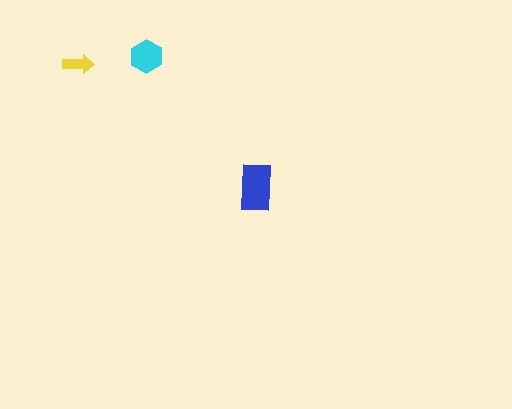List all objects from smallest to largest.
The yellow arrow, the cyan hexagon, the blue rectangle.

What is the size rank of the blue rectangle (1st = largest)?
1st.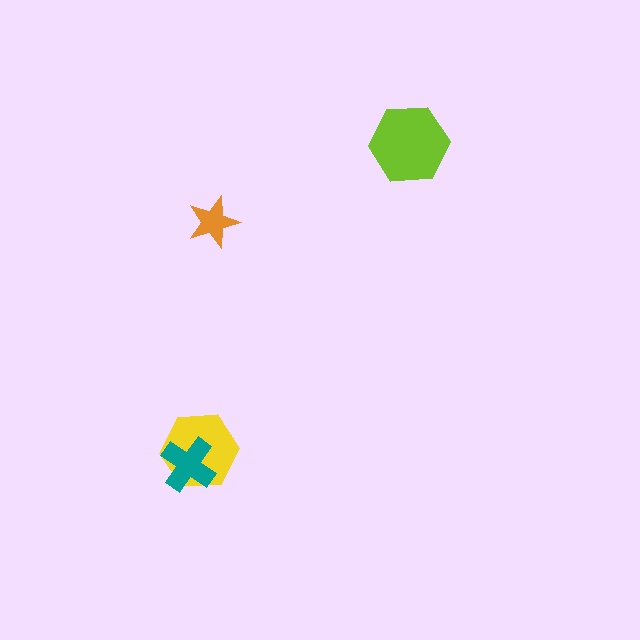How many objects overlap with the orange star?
0 objects overlap with the orange star.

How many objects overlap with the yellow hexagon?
1 object overlaps with the yellow hexagon.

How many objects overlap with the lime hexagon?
0 objects overlap with the lime hexagon.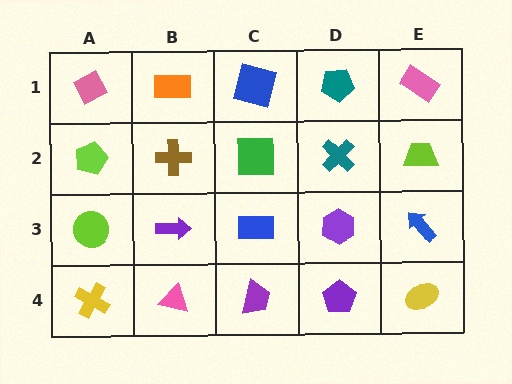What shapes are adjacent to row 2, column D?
A teal pentagon (row 1, column D), a purple hexagon (row 3, column D), a green square (row 2, column C), a lime trapezoid (row 2, column E).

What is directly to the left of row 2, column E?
A teal cross.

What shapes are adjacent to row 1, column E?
A lime trapezoid (row 2, column E), a teal pentagon (row 1, column D).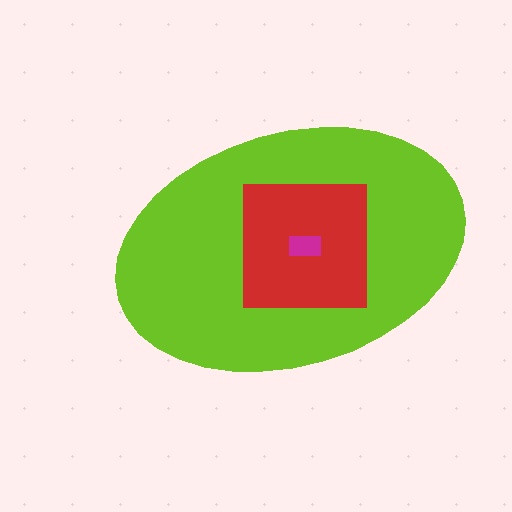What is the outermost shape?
The lime ellipse.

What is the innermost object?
The magenta rectangle.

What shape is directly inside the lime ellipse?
The red square.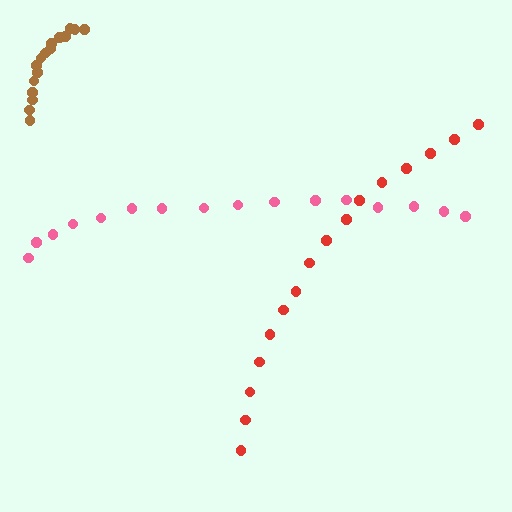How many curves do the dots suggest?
There are 3 distinct paths.